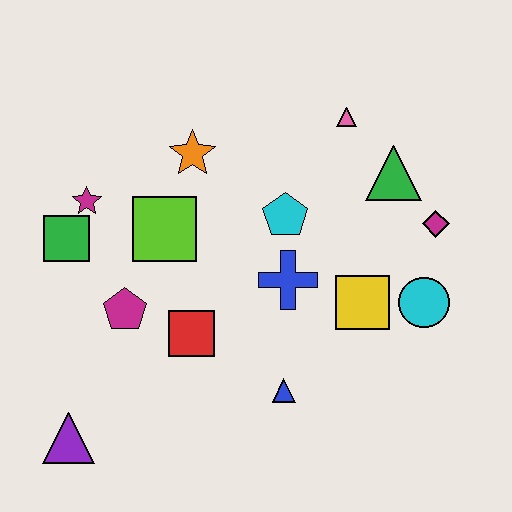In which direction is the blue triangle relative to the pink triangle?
The blue triangle is below the pink triangle.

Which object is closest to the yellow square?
The cyan circle is closest to the yellow square.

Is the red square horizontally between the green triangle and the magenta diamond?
No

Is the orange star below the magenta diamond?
No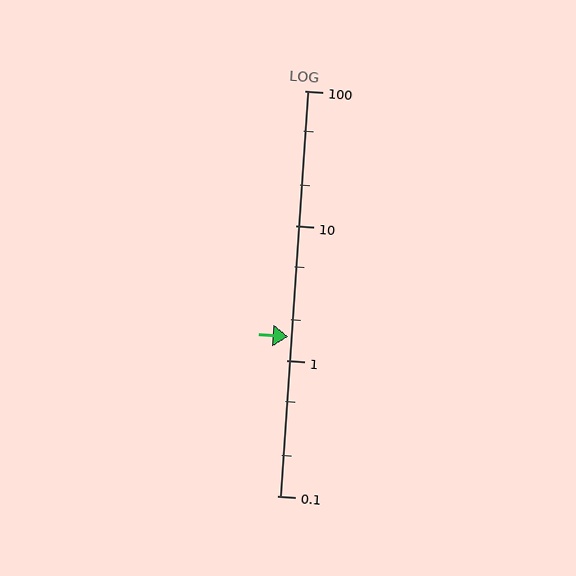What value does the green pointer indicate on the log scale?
The pointer indicates approximately 1.5.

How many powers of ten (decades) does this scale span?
The scale spans 3 decades, from 0.1 to 100.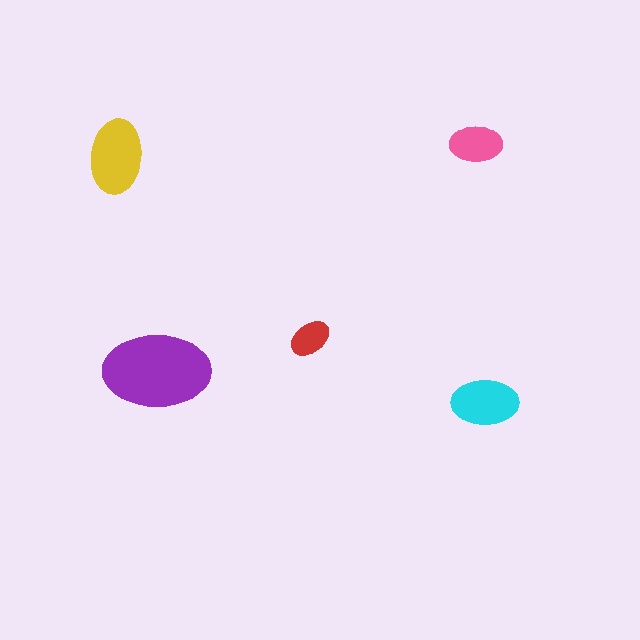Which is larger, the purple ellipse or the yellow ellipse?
The purple one.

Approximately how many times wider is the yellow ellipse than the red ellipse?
About 2 times wider.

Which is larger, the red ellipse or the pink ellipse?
The pink one.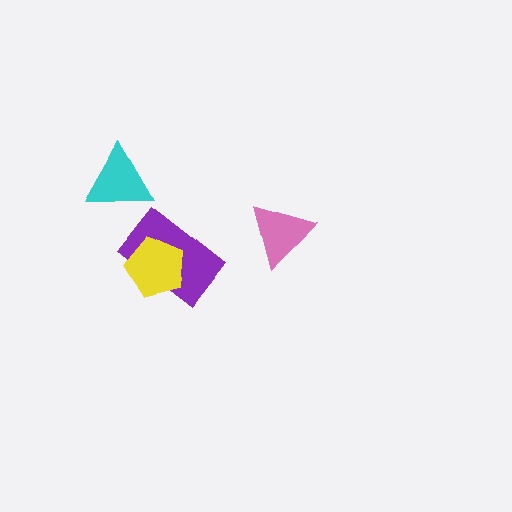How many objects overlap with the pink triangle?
0 objects overlap with the pink triangle.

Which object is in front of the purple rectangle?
The yellow pentagon is in front of the purple rectangle.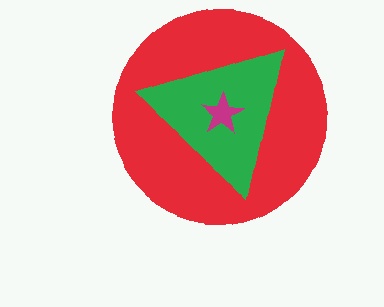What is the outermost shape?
The red circle.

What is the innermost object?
The magenta star.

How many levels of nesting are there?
3.